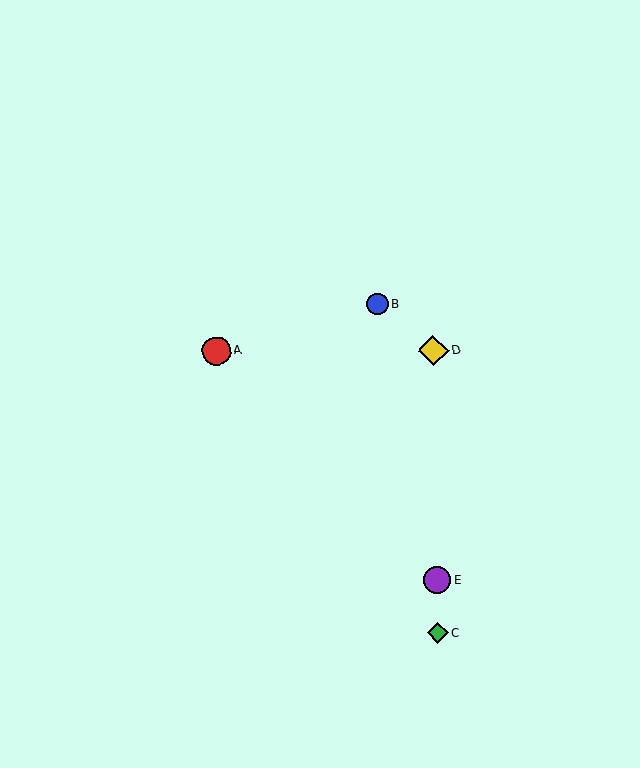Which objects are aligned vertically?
Objects C, D, E are aligned vertically.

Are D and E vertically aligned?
Yes, both are at x≈433.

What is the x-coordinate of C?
Object C is at x≈438.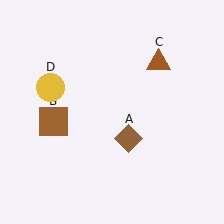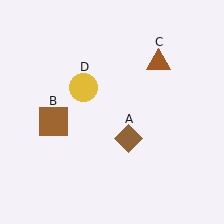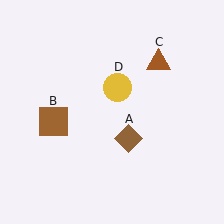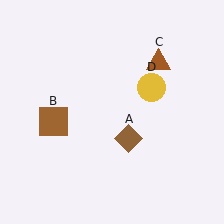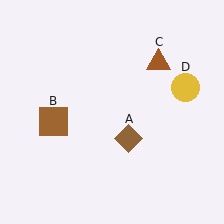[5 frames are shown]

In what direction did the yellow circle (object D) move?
The yellow circle (object D) moved right.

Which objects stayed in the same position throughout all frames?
Brown diamond (object A) and brown square (object B) and brown triangle (object C) remained stationary.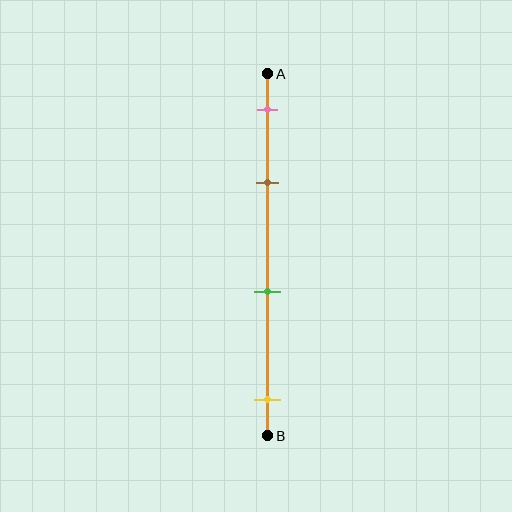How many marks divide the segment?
There are 4 marks dividing the segment.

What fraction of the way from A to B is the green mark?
The green mark is approximately 60% (0.6) of the way from A to B.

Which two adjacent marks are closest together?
The pink and brown marks are the closest adjacent pair.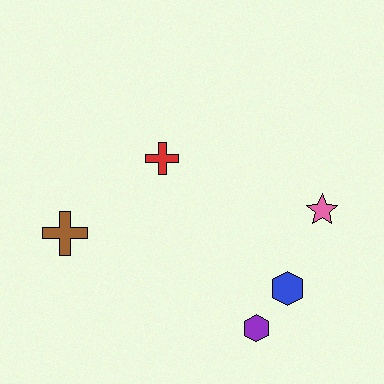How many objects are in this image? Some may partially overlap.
There are 5 objects.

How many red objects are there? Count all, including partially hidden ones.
There is 1 red object.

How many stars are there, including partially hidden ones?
There is 1 star.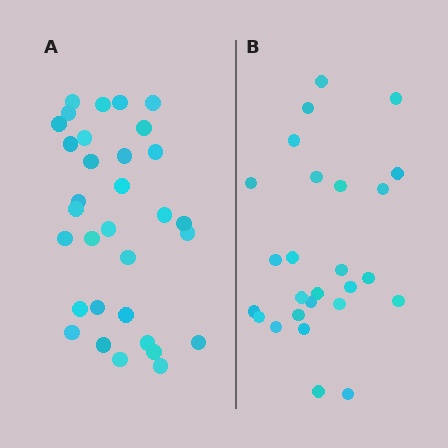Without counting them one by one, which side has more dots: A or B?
Region A (the left region) has more dots.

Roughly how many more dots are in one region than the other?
Region A has about 6 more dots than region B.